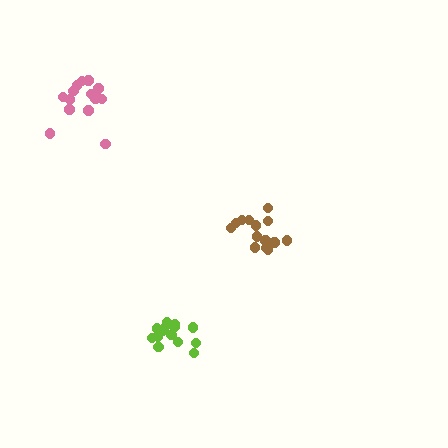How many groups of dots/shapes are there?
There are 3 groups.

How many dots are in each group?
Group 1: 14 dots, Group 2: 14 dots, Group 3: 15 dots (43 total).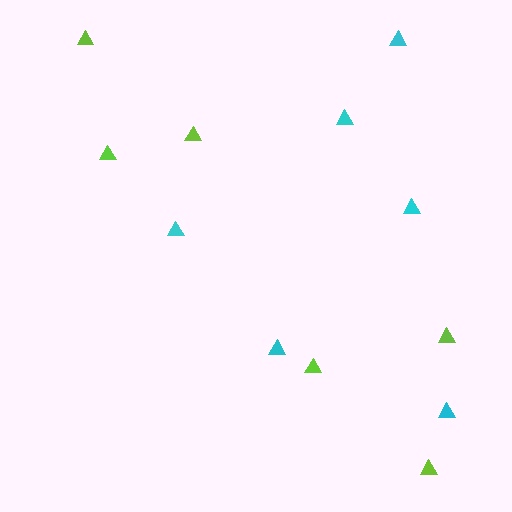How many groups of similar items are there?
There are 2 groups: one group of lime triangles (6) and one group of cyan triangles (6).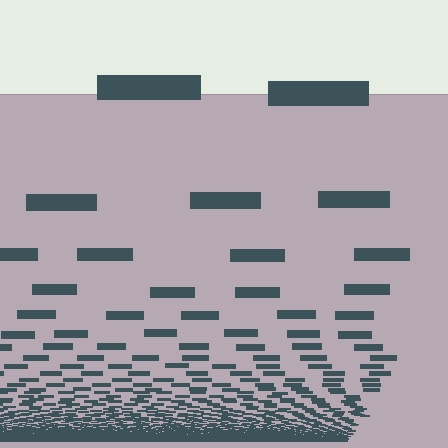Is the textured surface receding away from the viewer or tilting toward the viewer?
The surface appears to tilt toward the viewer. Texture elements get larger and sparser toward the top.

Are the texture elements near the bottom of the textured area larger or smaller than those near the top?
Smaller. The gradient is inverted — elements near the bottom are smaller and denser.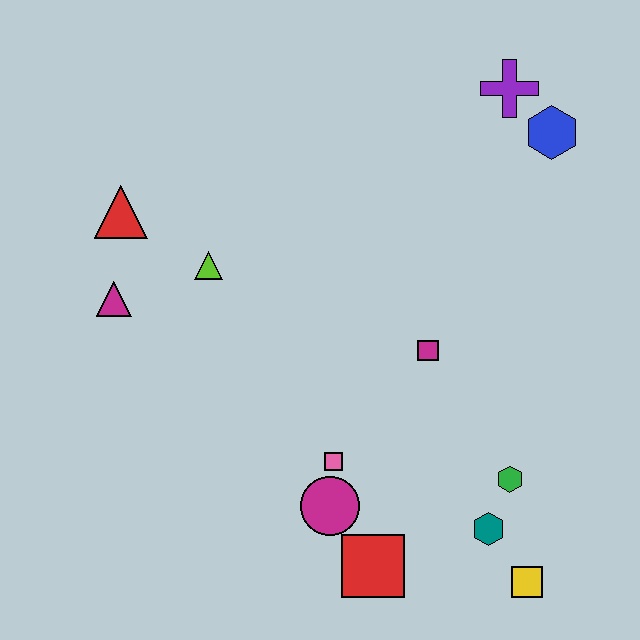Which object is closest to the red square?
The magenta circle is closest to the red square.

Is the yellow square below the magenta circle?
Yes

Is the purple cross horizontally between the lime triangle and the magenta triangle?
No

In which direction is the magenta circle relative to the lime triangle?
The magenta circle is below the lime triangle.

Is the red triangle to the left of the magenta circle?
Yes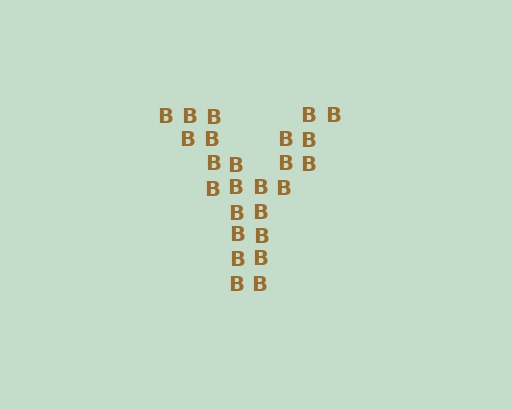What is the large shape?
The large shape is the letter Y.